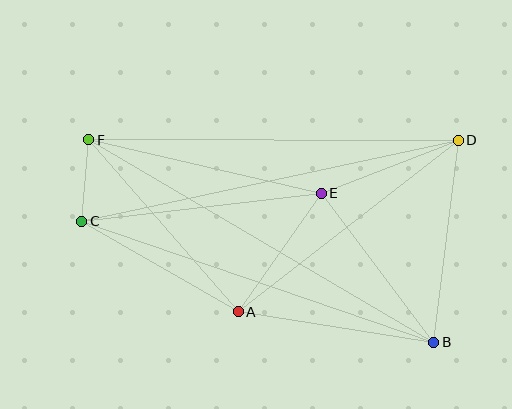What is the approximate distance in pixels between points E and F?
The distance between E and F is approximately 239 pixels.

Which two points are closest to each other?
Points C and F are closest to each other.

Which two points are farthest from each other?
Points B and F are farthest from each other.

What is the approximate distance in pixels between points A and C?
The distance between A and C is approximately 180 pixels.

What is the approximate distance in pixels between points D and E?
The distance between D and E is approximately 147 pixels.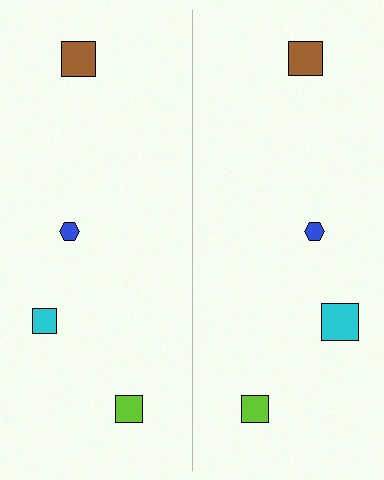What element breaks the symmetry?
The cyan square on the right side has a different size than its mirror counterpart.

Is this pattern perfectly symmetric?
No, the pattern is not perfectly symmetric. The cyan square on the right side has a different size than its mirror counterpart.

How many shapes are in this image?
There are 8 shapes in this image.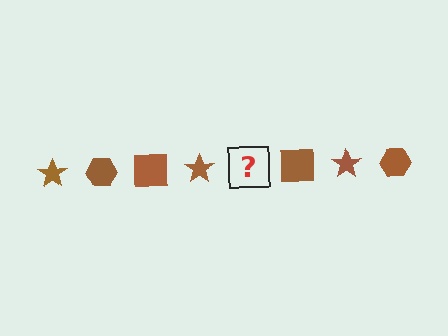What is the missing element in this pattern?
The missing element is a brown hexagon.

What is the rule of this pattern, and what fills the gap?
The rule is that the pattern cycles through star, hexagon, square shapes in brown. The gap should be filled with a brown hexagon.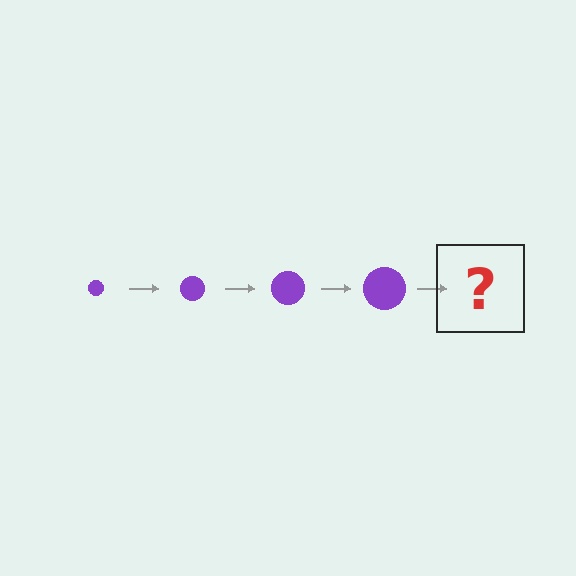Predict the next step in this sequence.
The next step is a purple circle, larger than the previous one.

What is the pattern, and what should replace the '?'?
The pattern is that the circle gets progressively larger each step. The '?' should be a purple circle, larger than the previous one.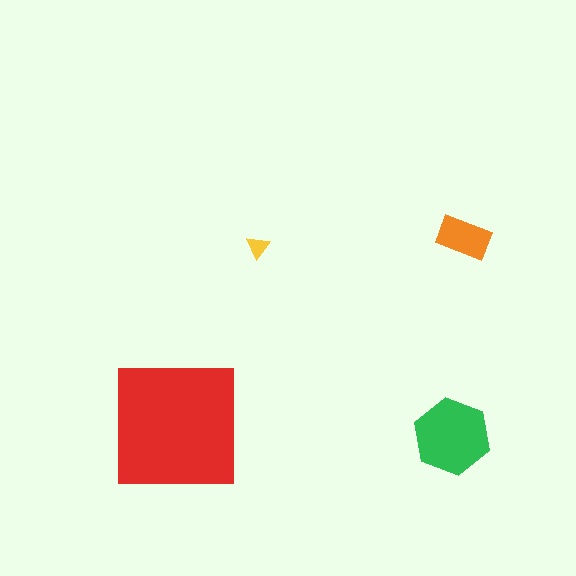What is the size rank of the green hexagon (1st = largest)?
2nd.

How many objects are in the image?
There are 4 objects in the image.